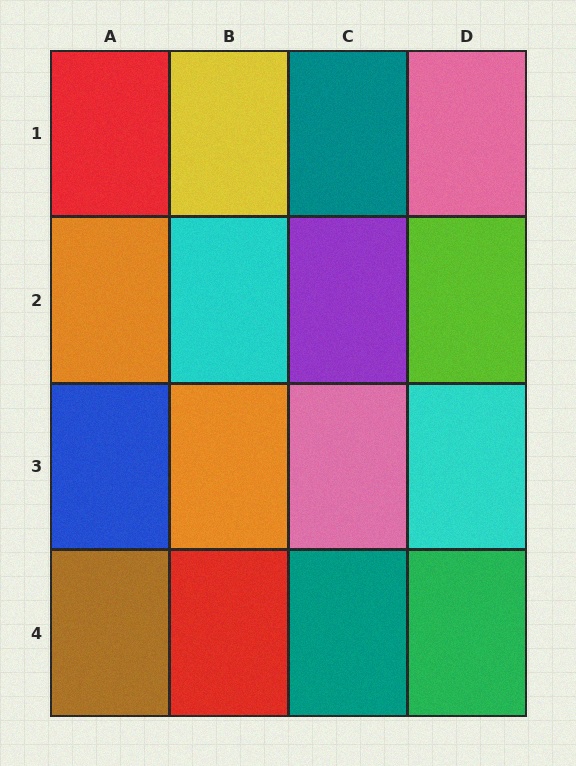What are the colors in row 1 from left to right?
Red, yellow, teal, pink.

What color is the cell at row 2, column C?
Purple.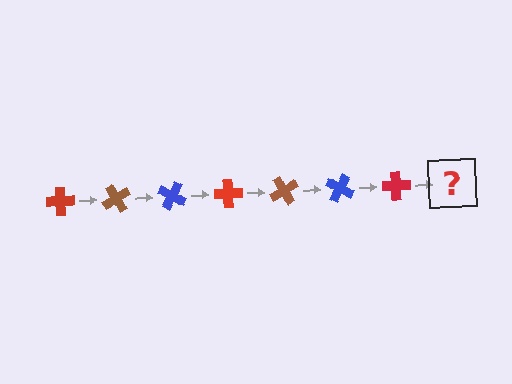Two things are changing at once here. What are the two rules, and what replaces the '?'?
The two rules are that it rotates 60 degrees each step and the color cycles through red, brown, and blue. The '?' should be a brown cross, rotated 420 degrees from the start.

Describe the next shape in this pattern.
It should be a brown cross, rotated 420 degrees from the start.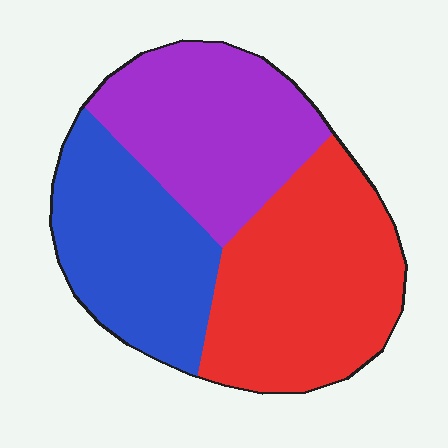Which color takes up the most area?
Red, at roughly 40%.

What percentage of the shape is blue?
Blue takes up between a sixth and a third of the shape.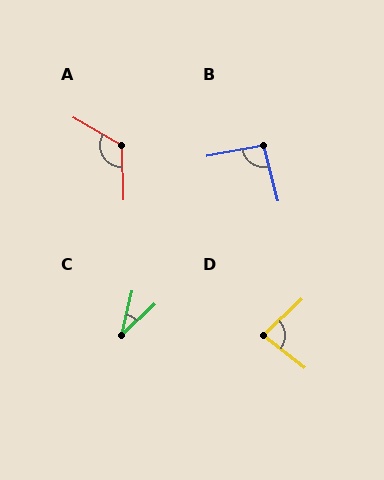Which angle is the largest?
A, at approximately 122 degrees.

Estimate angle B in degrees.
Approximately 94 degrees.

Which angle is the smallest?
C, at approximately 33 degrees.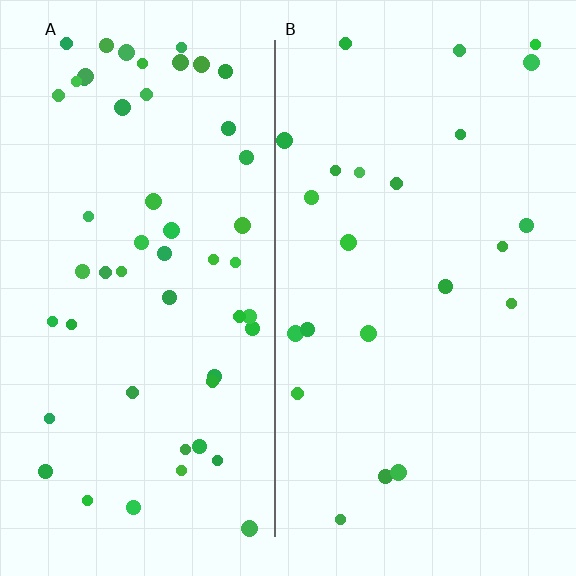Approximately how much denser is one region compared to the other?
Approximately 2.3× — region A over region B.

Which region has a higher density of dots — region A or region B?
A (the left).